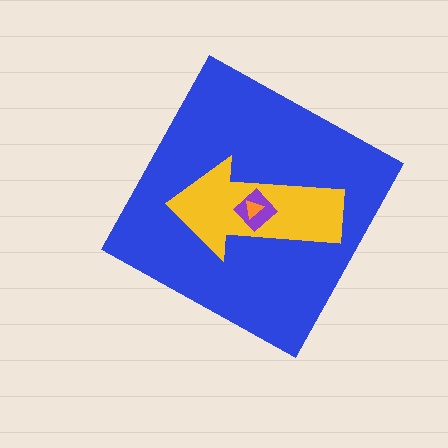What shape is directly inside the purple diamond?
The orange triangle.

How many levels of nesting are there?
4.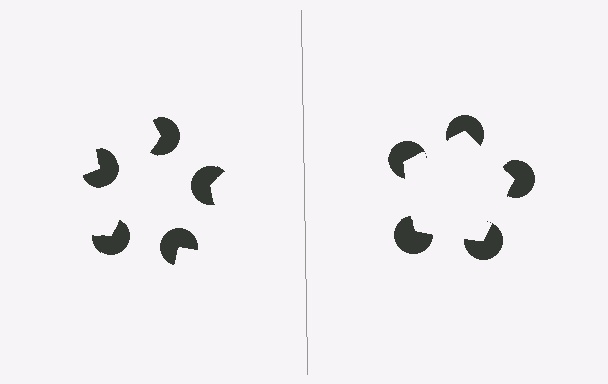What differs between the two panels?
The pac-man discs are positioned identically on both sides; only the wedge orientations differ. On the right they align to a pentagon; on the left they are misaligned.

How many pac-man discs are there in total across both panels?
10 — 5 on each side.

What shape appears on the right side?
An illusory pentagon.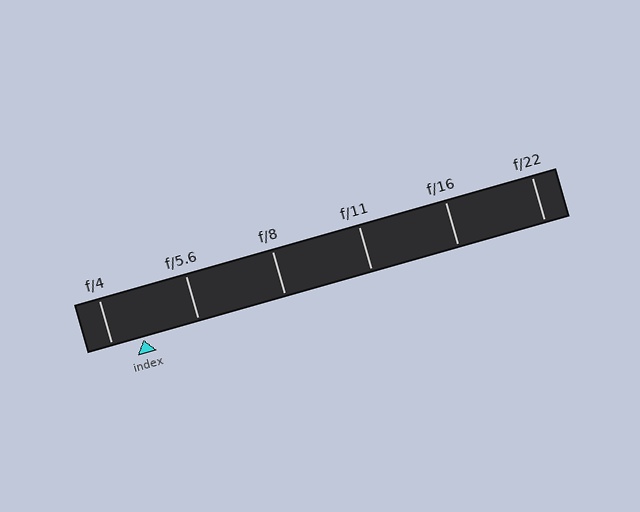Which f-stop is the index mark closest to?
The index mark is closest to f/4.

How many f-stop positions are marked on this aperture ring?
There are 6 f-stop positions marked.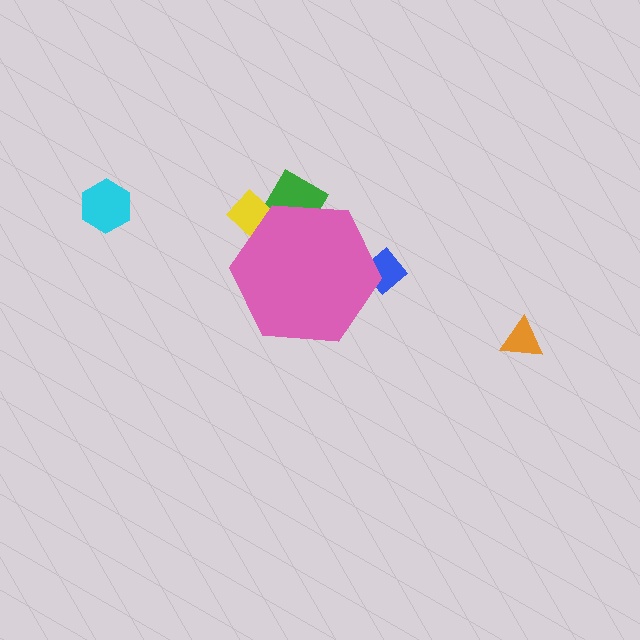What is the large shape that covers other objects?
A pink hexagon.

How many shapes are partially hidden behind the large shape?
3 shapes are partially hidden.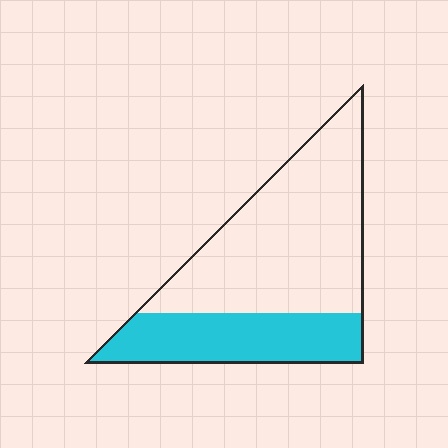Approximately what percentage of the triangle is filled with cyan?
Approximately 35%.